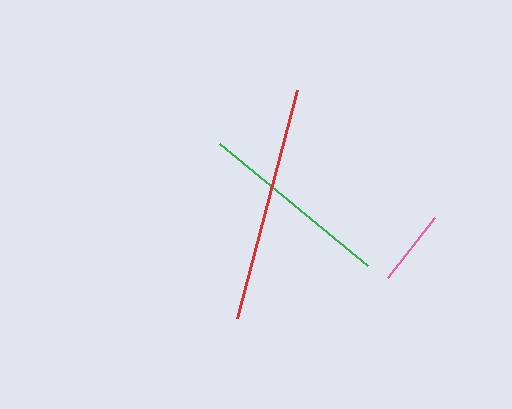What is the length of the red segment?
The red segment is approximately 236 pixels long.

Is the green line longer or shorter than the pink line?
The green line is longer than the pink line.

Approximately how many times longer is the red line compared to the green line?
The red line is approximately 1.2 times the length of the green line.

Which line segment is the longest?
The red line is the longest at approximately 236 pixels.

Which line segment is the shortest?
The pink line is the shortest at approximately 77 pixels.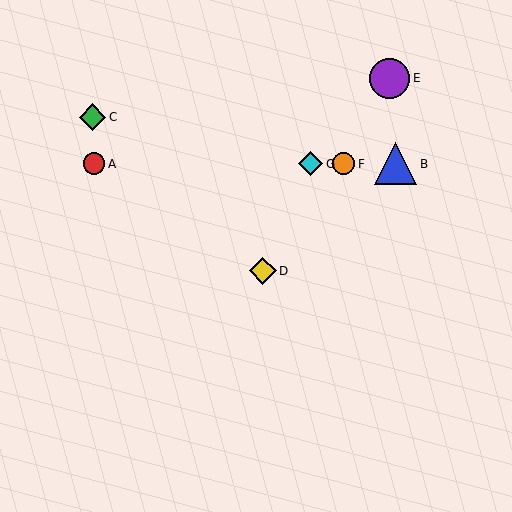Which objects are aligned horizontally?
Objects A, B, F, G are aligned horizontally.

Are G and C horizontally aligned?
No, G is at y≈164 and C is at y≈117.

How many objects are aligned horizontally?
4 objects (A, B, F, G) are aligned horizontally.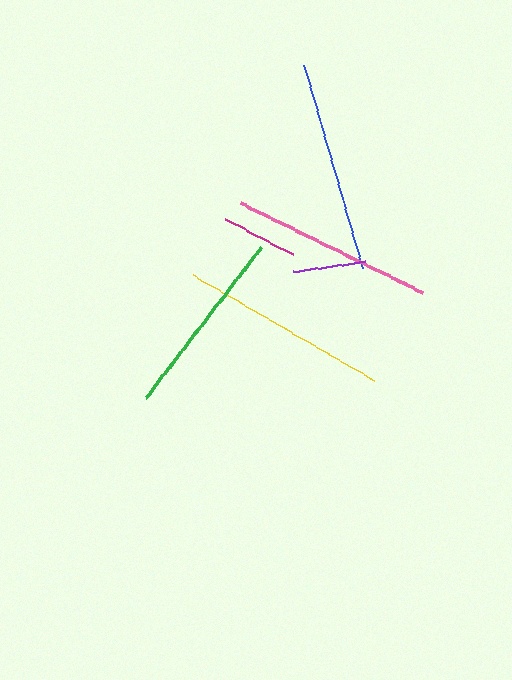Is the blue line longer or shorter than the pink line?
The blue line is longer than the pink line.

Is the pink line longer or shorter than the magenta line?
The pink line is longer than the magenta line.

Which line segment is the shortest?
The purple line is the shortest at approximately 73 pixels.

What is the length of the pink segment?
The pink segment is approximately 204 pixels long.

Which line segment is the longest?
The blue line is the longest at approximately 212 pixels.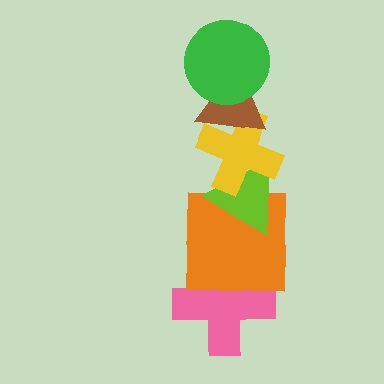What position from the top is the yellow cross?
The yellow cross is 3rd from the top.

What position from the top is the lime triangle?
The lime triangle is 4th from the top.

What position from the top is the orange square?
The orange square is 5th from the top.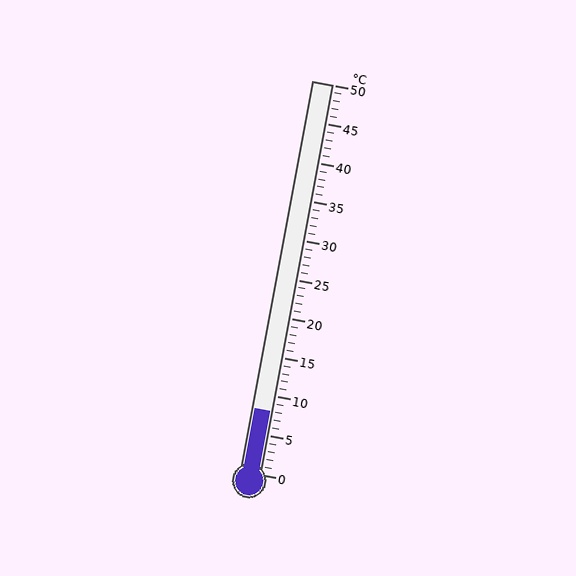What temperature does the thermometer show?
The thermometer shows approximately 8°C.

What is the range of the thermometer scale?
The thermometer scale ranges from 0°C to 50°C.